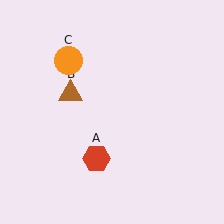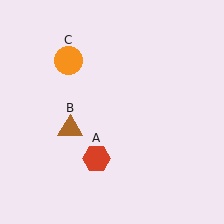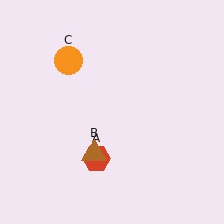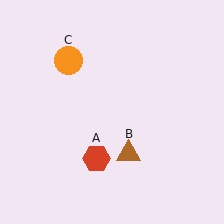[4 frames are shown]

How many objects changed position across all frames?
1 object changed position: brown triangle (object B).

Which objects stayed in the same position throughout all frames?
Red hexagon (object A) and orange circle (object C) remained stationary.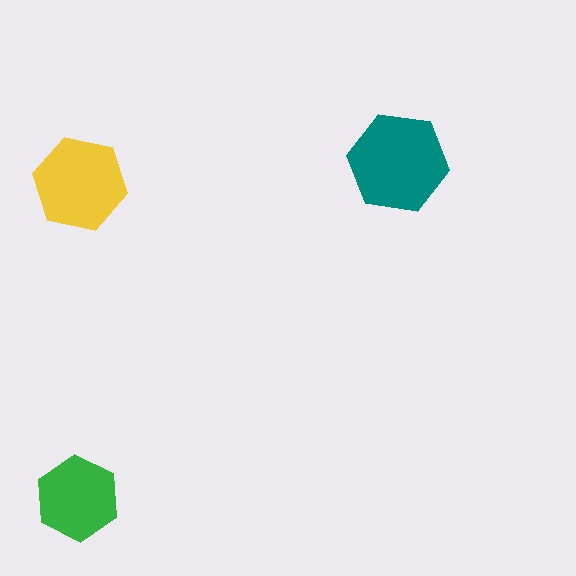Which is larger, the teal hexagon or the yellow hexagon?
The teal one.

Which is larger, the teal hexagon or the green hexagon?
The teal one.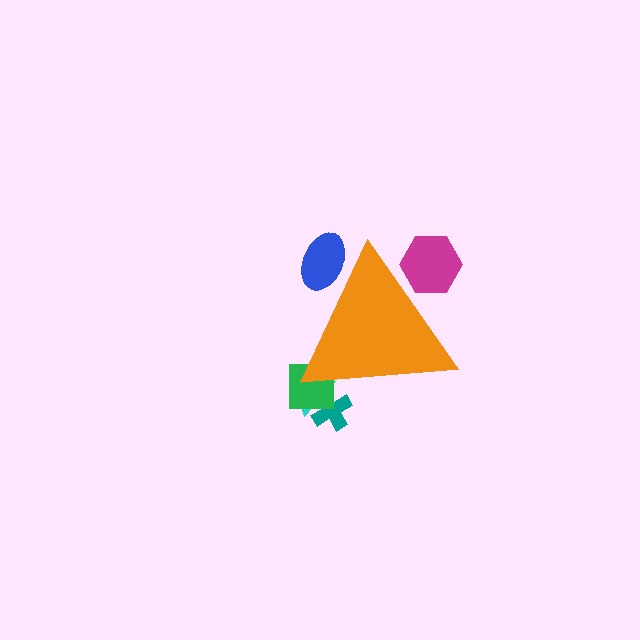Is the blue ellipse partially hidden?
Yes, the blue ellipse is partially hidden behind the orange triangle.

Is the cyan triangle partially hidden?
Yes, the cyan triangle is partially hidden behind the orange triangle.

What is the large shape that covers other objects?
An orange triangle.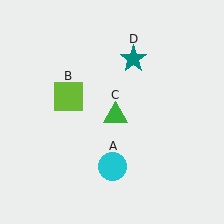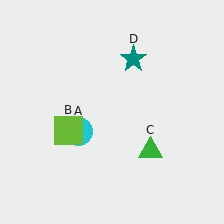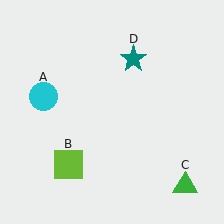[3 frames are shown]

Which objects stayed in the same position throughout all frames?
Teal star (object D) remained stationary.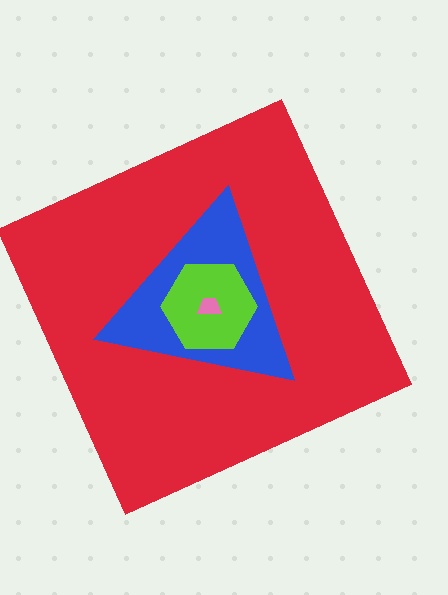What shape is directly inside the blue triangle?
The lime hexagon.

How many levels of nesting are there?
4.